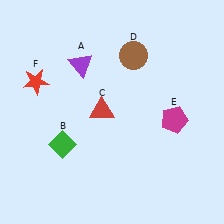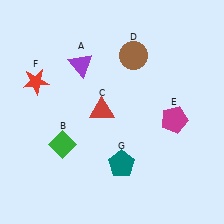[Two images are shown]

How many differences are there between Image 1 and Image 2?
There is 1 difference between the two images.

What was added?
A teal pentagon (G) was added in Image 2.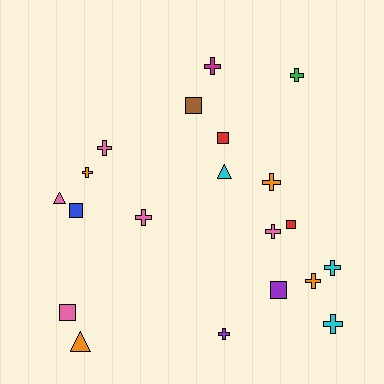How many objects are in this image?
There are 20 objects.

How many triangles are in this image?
There are 3 triangles.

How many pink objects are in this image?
There are 5 pink objects.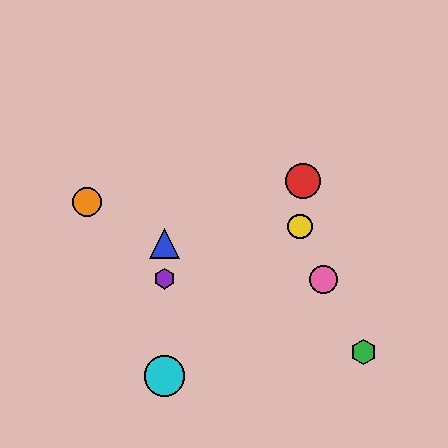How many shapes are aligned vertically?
3 shapes (the blue triangle, the purple hexagon, the cyan circle) are aligned vertically.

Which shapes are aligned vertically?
The blue triangle, the purple hexagon, the cyan circle are aligned vertically.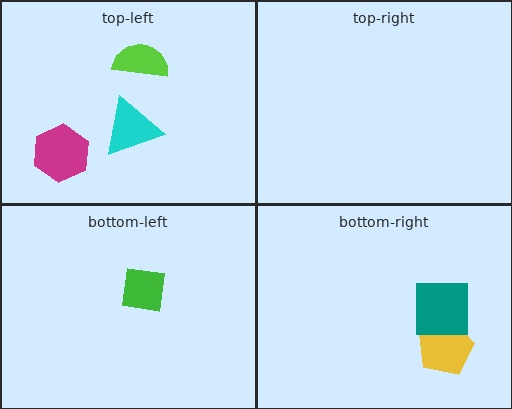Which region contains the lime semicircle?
The top-left region.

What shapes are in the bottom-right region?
The yellow pentagon, the teal square.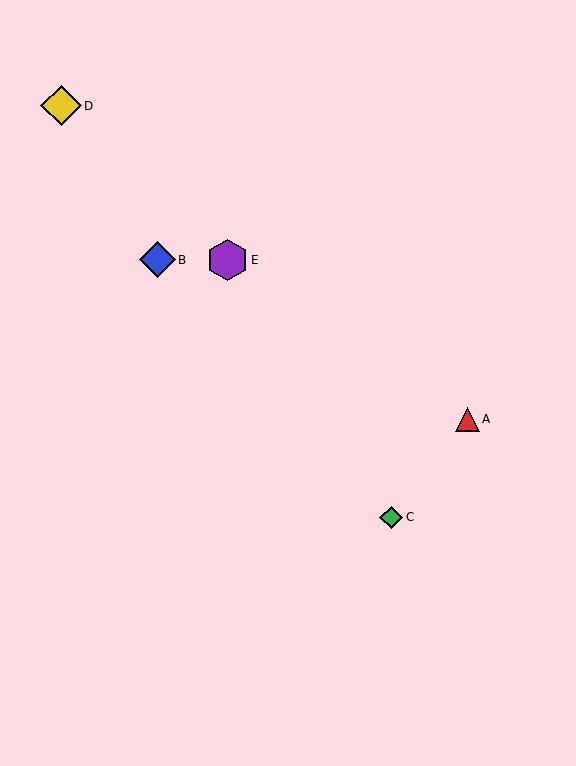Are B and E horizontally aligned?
Yes, both are at y≈260.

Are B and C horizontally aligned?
No, B is at y≈260 and C is at y≈517.